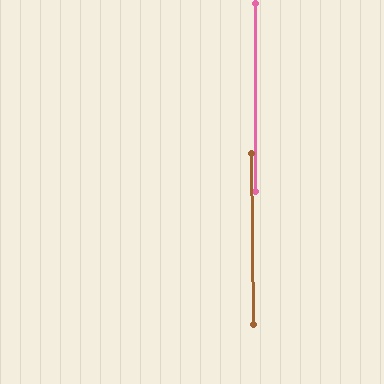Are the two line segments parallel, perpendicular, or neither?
Parallel — their directions differ by only 0.5°.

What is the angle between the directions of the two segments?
Approximately 1 degree.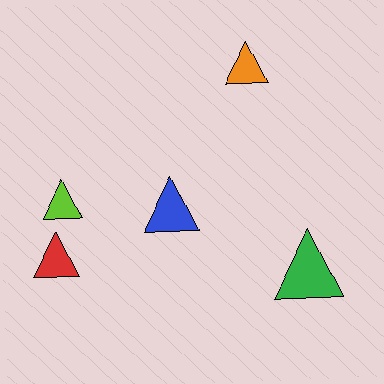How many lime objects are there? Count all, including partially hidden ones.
There is 1 lime object.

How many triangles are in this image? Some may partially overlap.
There are 5 triangles.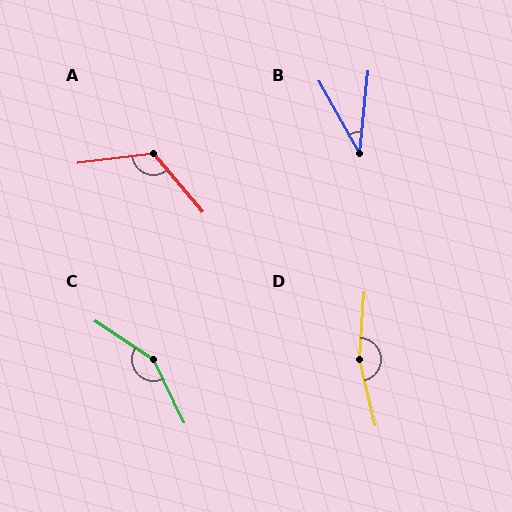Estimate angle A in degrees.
Approximately 123 degrees.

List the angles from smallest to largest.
B (35°), A (123°), C (149°), D (163°).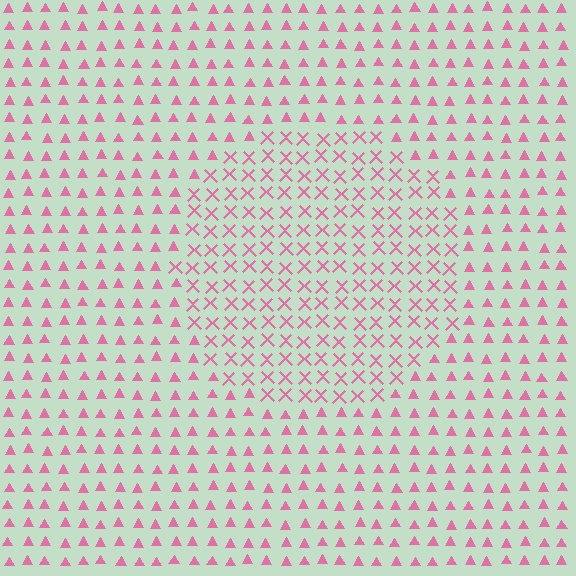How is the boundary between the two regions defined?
The boundary is defined by a change in element shape: X marks inside vs. triangles outside. All elements share the same color and spacing.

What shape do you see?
I see a circle.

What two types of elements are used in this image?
The image uses X marks inside the circle region and triangles outside it.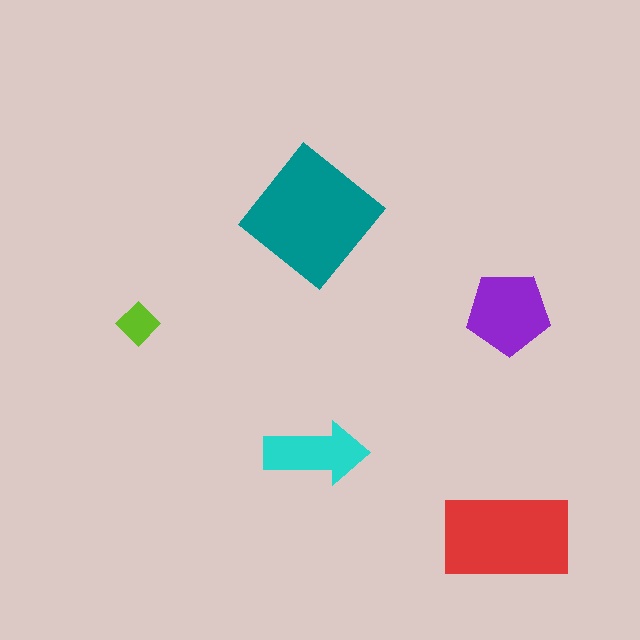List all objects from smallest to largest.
The lime diamond, the cyan arrow, the purple pentagon, the red rectangle, the teal diamond.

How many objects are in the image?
There are 5 objects in the image.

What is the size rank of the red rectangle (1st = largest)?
2nd.